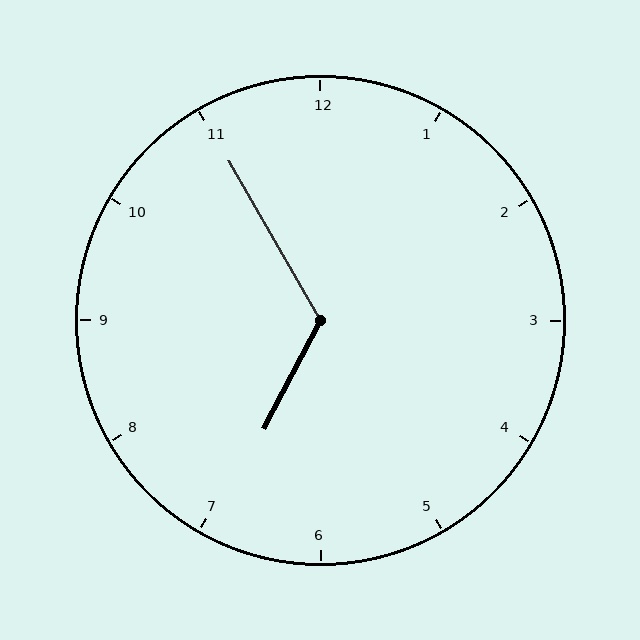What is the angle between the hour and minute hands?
Approximately 122 degrees.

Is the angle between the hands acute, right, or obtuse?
It is obtuse.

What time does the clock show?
6:55.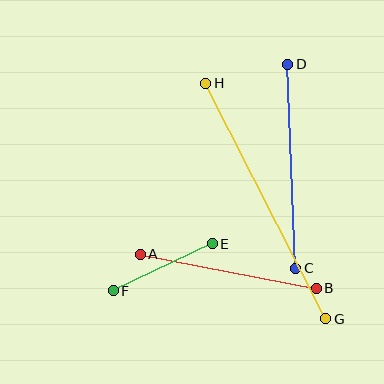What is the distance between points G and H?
The distance is approximately 264 pixels.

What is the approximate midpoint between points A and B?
The midpoint is at approximately (228, 271) pixels.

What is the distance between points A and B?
The distance is approximately 179 pixels.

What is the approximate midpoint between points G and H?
The midpoint is at approximately (266, 201) pixels.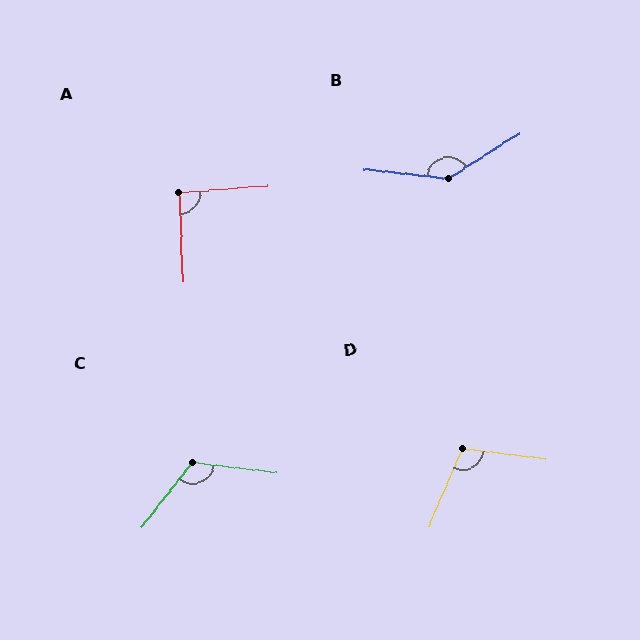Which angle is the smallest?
A, at approximately 92 degrees.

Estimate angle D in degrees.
Approximately 106 degrees.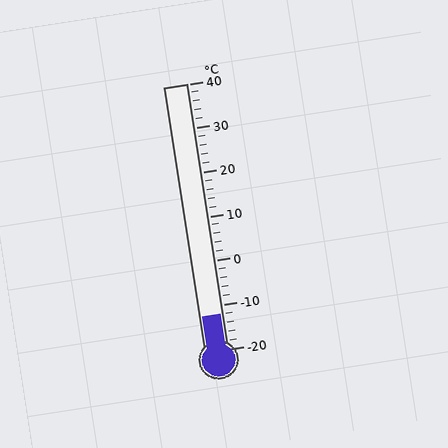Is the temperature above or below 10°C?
The temperature is below 10°C.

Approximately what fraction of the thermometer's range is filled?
The thermometer is filled to approximately 15% of its range.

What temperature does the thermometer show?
The thermometer shows approximately -12°C.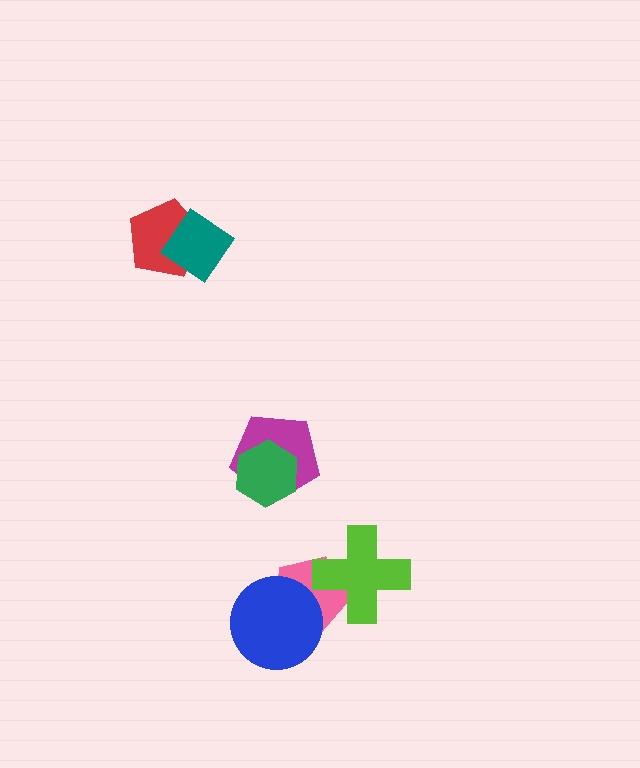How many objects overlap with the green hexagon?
1 object overlaps with the green hexagon.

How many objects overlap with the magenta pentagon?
1 object overlaps with the magenta pentagon.